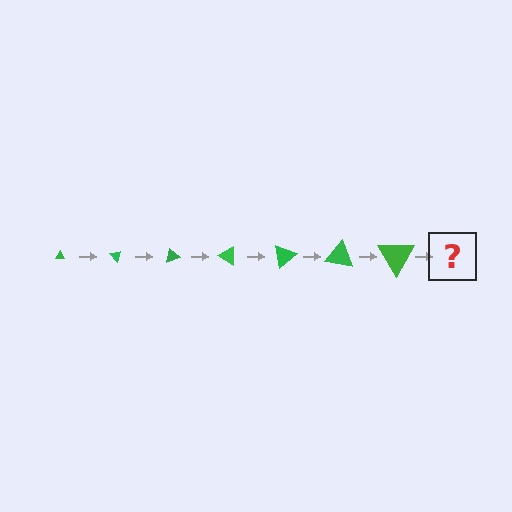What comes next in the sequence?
The next element should be a triangle, larger than the previous one and rotated 350 degrees from the start.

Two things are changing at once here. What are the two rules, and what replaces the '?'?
The two rules are that the triangle grows larger each step and it rotates 50 degrees each step. The '?' should be a triangle, larger than the previous one and rotated 350 degrees from the start.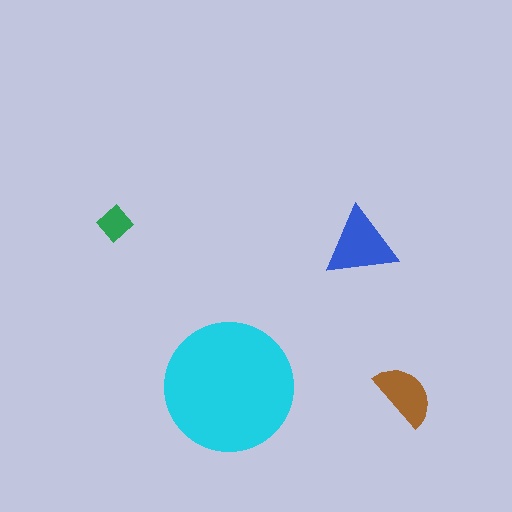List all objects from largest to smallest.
The cyan circle, the blue triangle, the brown semicircle, the green diamond.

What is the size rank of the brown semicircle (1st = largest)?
3rd.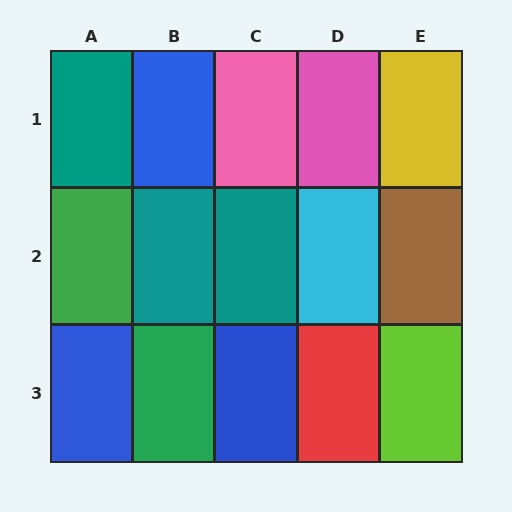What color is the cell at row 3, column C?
Blue.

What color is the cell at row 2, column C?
Teal.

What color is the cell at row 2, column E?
Brown.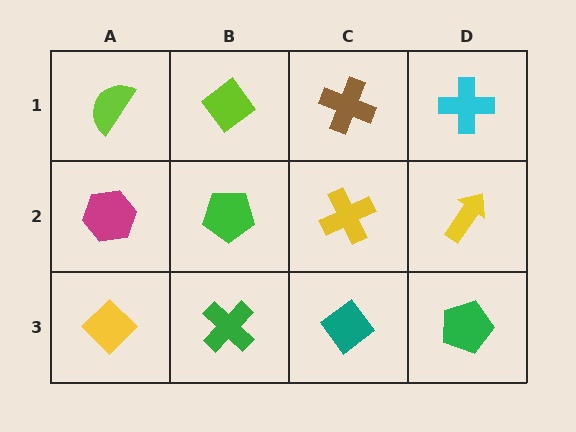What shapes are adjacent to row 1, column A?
A magenta hexagon (row 2, column A), a lime diamond (row 1, column B).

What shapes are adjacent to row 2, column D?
A cyan cross (row 1, column D), a green pentagon (row 3, column D), a yellow cross (row 2, column C).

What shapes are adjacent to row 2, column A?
A lime semicircle (row 1, column A), a yellow diamond (row 3, column A), a green pentagon (row 2, column B).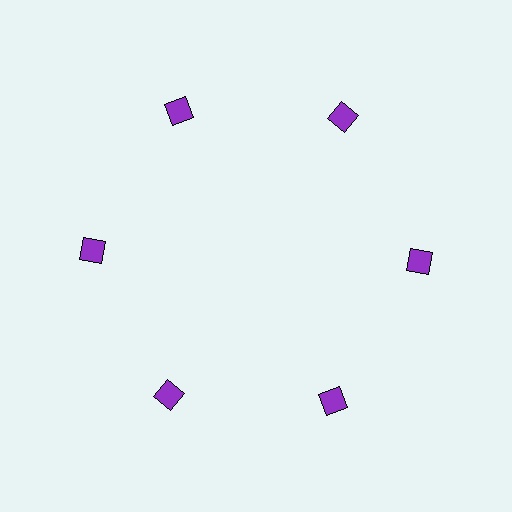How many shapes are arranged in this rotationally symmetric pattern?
There are 6 shapes, arranged in 6 groups of 1.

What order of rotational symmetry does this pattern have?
This pattern has 6-fold rotational symmetry.